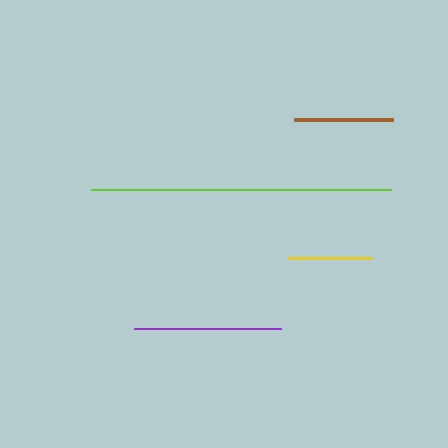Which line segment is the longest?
The lime line is the longest at approximately 300 pixels.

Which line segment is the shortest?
The yellow line is the shortest at approximately 84 pixels.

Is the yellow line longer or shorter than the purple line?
The purple line is longer than the yellow line.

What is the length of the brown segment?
The brown segment is approximately 99 pixels long.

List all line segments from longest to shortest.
From longest to shortest: lime, purple, brown, yellow.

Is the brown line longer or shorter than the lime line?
The lime line is longer than the brown line.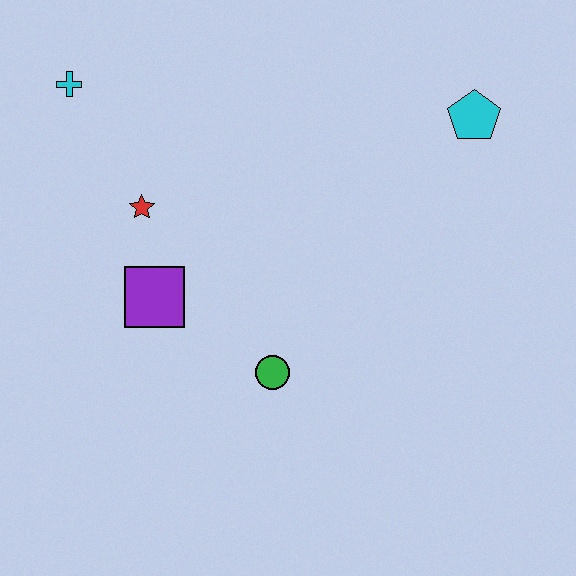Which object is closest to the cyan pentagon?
The green circle is closest to the cyan pentagon.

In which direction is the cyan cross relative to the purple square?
The cyan cross is above the purple square.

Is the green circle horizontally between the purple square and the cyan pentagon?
Yes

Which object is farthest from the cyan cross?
The cyan pentagon is farthest from the cyan cross.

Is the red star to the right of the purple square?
No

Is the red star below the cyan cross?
Yes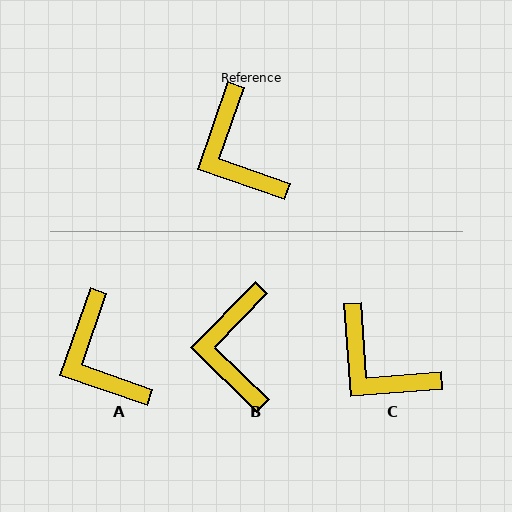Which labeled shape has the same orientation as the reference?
A.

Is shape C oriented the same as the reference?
No, it is off by about 24 degrees.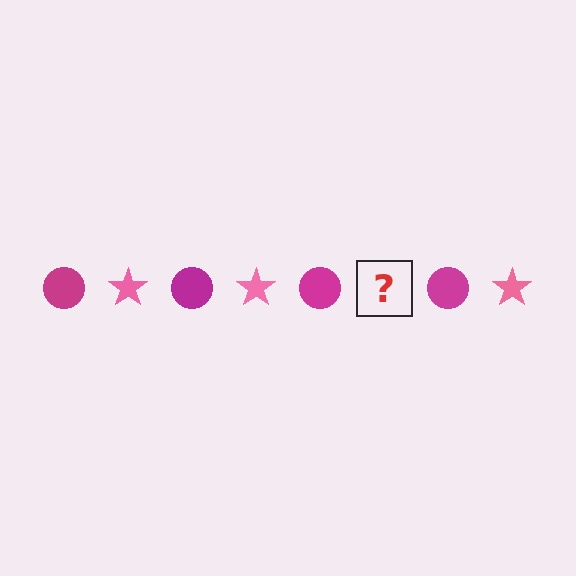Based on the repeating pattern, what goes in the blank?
The blank should be a pink star.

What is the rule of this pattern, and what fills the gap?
The rule is that the pattern alternates between magenta circle and pink star. The gap should be filled with a pink star.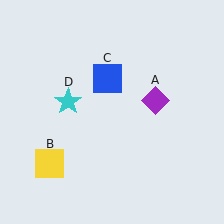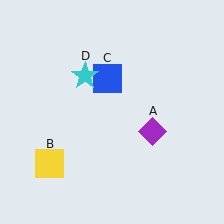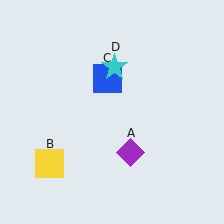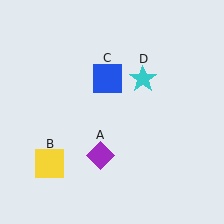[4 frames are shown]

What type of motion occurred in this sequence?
The purple diamond (object A), cyan star (object D) rotated clockwise around the center of the scene.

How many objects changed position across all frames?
2 objects changed position: purple diamond (object A), cyan star (object D).